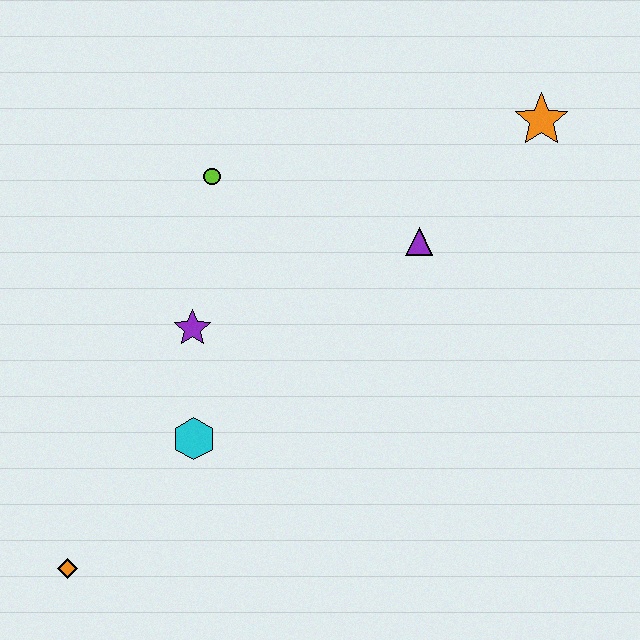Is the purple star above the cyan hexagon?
Yes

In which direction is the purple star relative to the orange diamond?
The purple star is above the orange diamond.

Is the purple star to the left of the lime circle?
Yes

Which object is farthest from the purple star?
The orange star is farthest from the purple star.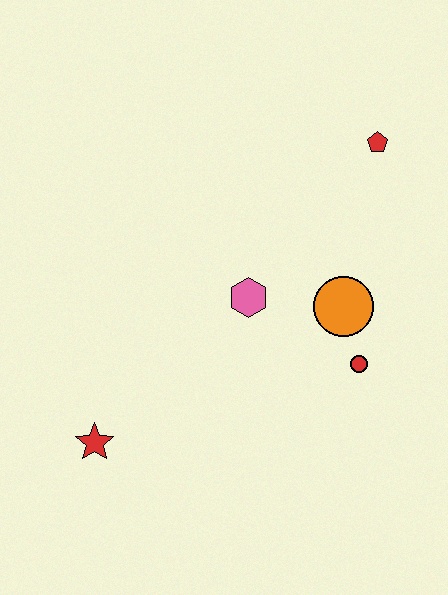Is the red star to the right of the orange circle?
No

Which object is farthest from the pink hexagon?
The red star is farthest from the pink hexagon.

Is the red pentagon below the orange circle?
No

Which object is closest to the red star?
The pink hexagon is closest to the red star.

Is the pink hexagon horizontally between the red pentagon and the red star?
Yes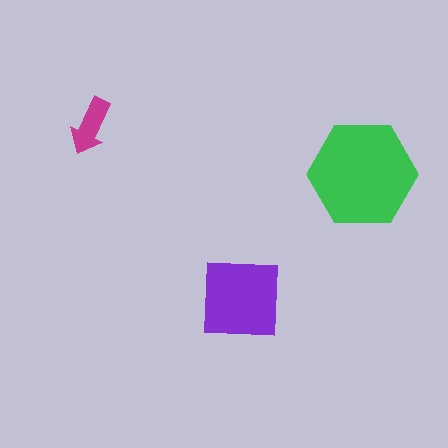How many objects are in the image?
There are 3 objects in the image.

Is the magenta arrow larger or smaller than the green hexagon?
Smaller.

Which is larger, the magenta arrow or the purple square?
The purple square.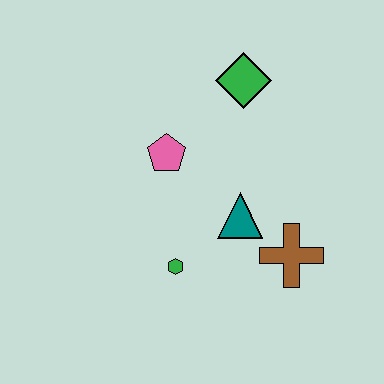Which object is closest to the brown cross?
The teal triangle is closest to the brown cross.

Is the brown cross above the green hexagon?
Yes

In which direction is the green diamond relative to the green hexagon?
The green diamond is above the green hexagon.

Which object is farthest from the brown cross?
The green diamond is farthest from the brown cross.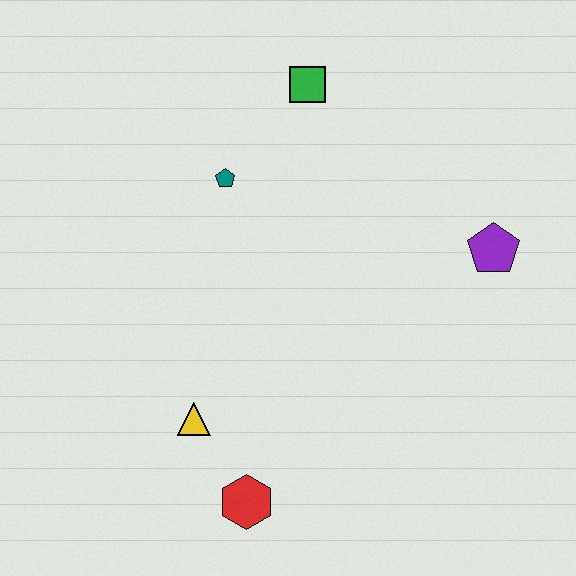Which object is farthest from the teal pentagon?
The red hexagon is farthest from the teal pentagon.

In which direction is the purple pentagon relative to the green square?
The purple pentagon is to the right of the green square.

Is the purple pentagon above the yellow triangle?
Yes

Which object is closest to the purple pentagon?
The green square is closest to the purple pentagon.